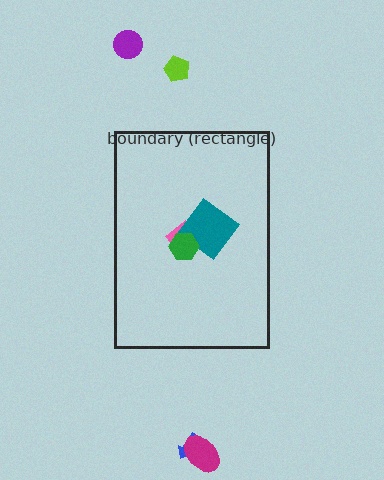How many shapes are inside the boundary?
3 inside, 4 outside.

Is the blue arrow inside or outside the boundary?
Outside.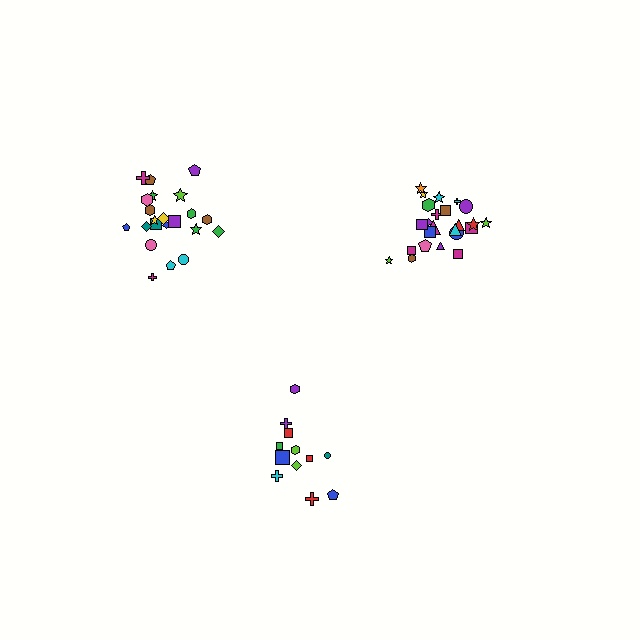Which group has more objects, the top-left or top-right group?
The top-right group.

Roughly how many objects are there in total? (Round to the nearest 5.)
Roughly 60 objects in total.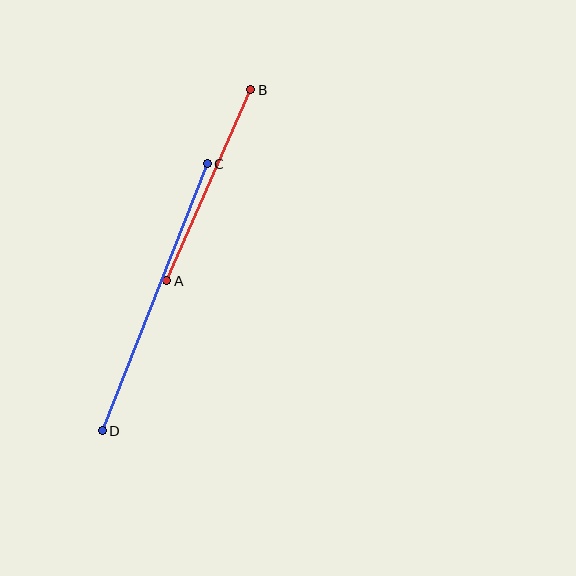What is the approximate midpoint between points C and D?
The midpoint is at approximately (155, 297) pixels.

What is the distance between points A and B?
The distance is approximately 209 pixels.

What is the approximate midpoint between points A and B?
The midpoint is at approximately (209, 185) pixels.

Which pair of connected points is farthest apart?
Points C and D are farthest apart.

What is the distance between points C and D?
The distance is approximately 287 pixels.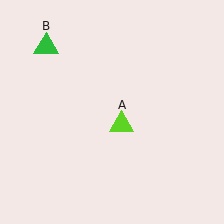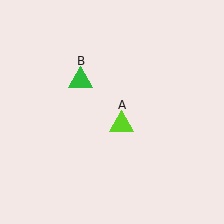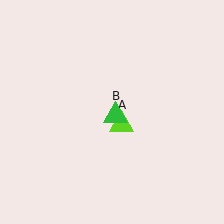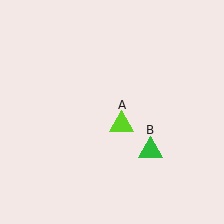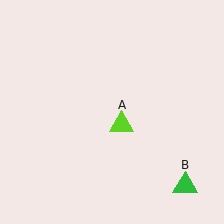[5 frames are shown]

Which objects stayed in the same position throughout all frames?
Lime triangle (object A) remained stationary.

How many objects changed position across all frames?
1 object changed position: green triangle (object B).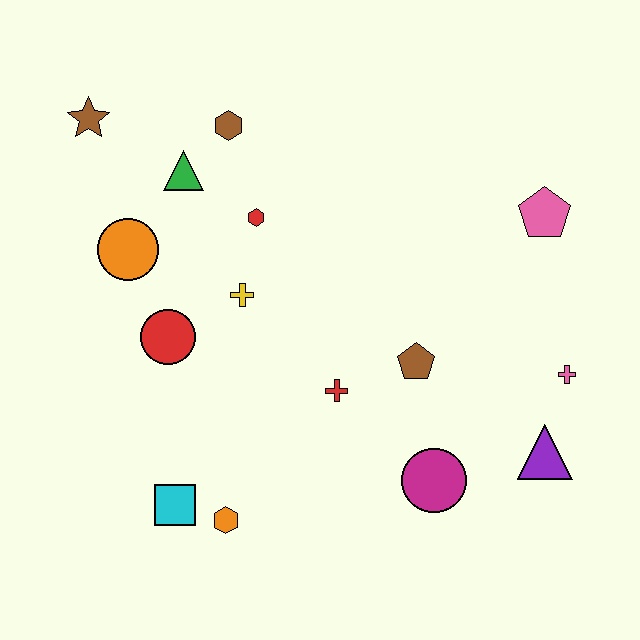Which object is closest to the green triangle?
The brown hexagon is closest to the green triangle.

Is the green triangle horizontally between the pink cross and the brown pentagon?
No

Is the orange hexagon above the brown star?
No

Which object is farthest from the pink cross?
The brown star is farthest from the pink cross.